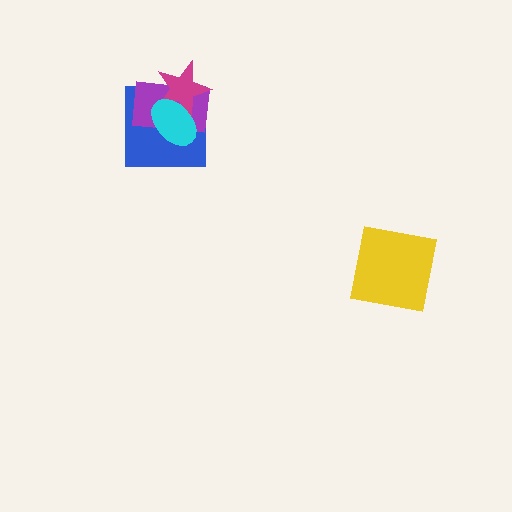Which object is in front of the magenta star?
The cyan ellipse is in front of the magenta star.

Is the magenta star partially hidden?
Yes, it is partially covered by another shape.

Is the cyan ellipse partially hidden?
No, no other shape covers it.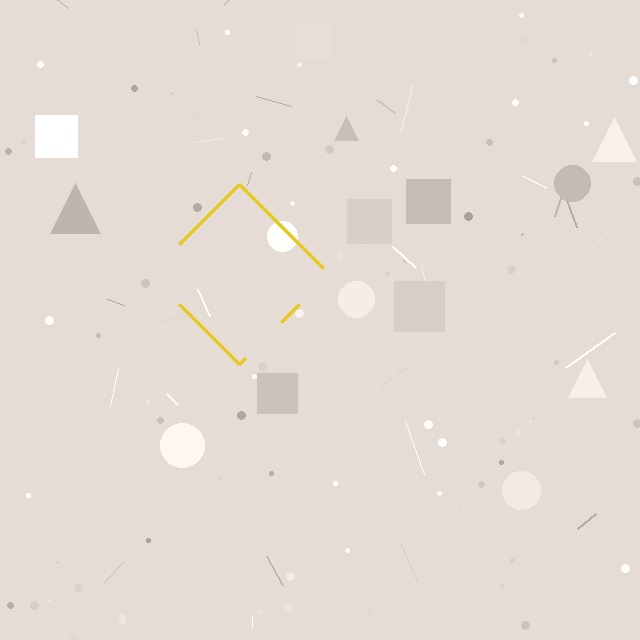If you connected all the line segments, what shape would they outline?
They would outline a diamond.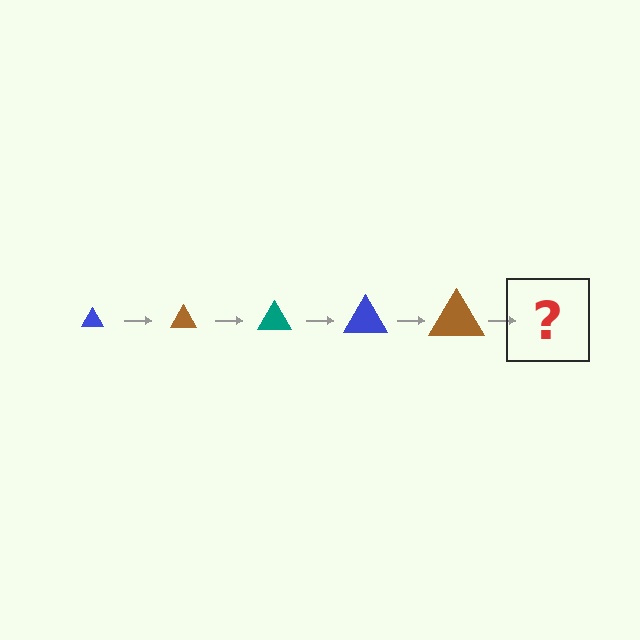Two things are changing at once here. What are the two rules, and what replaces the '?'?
The two rules are that the triangle grows larger each step and the color cycles through blue, brown, and teal. The '?' should be a teal triangle, larger than the previous one.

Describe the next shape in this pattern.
It should be a teal triangle, larger than the previous one.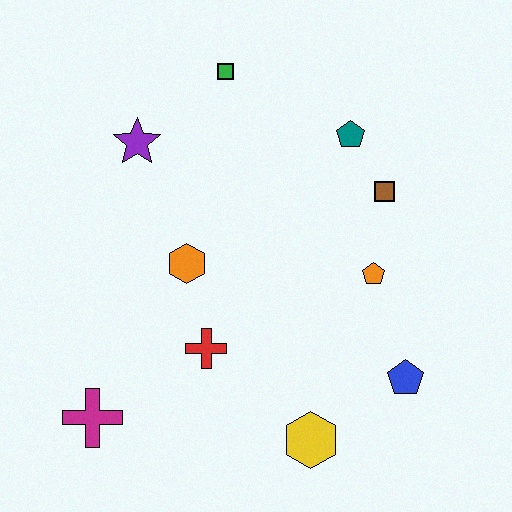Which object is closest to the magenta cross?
The red cross is closest to the magenta cross.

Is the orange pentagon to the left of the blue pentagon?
Yes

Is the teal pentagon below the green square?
Yes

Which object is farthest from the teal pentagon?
The magenta cross is farthest from the teal pentagon.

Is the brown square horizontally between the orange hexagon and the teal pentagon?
No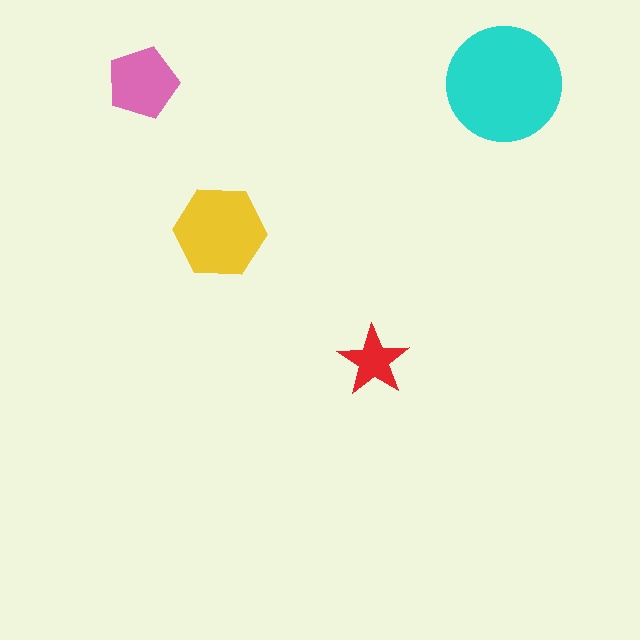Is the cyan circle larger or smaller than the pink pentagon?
Larger.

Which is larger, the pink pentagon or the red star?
The pink pentagon.